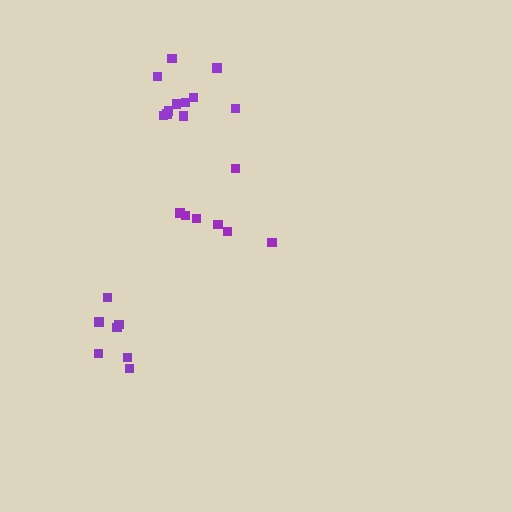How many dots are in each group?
Group 1: 7 dots, Group 2: 11 dots, Group 3: 7 dots (25 total).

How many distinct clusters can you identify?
There are 3 distinct clusters.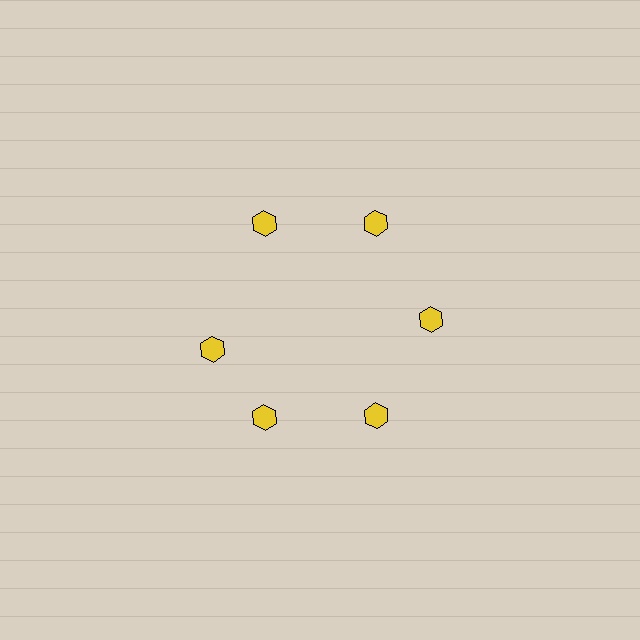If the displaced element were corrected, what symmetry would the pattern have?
It would have 6-fold rotational symmetry — the pattern would map onto itself every 60 degrees.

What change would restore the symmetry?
The symmetry would be restored by rotating it back into even spacing with its neighbors so that all 6 hexagons sit at equal angles and equal distance from the center.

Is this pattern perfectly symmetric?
No. The 6 yellow hexagons are arranged in a ring, but one element near the 9 o'clock position is rotated out of alignment along the ring, breaking the 6-fold rotational symmetry.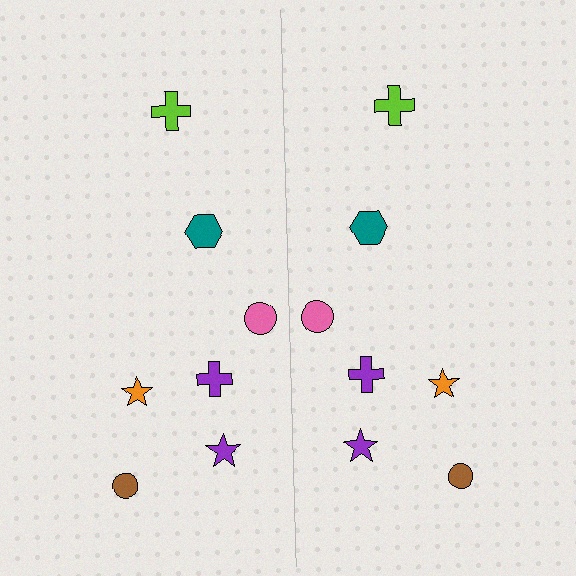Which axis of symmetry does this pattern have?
The pattern has a vertical axis of symmetry running through the center of the image.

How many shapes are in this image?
There are 14 shapes in this image.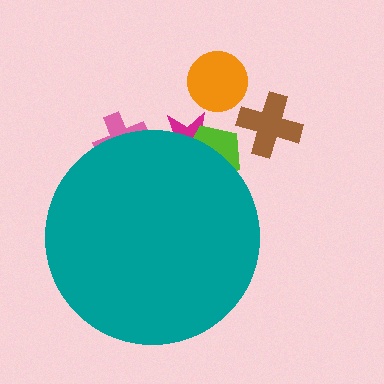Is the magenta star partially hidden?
Yes, the magenta star is partially hidden behind the teal circle.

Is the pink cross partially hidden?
Yes, the pink cross is partially hidden behind the teal circle.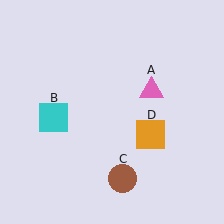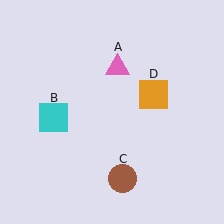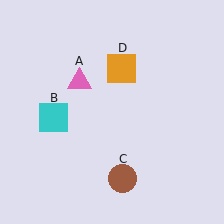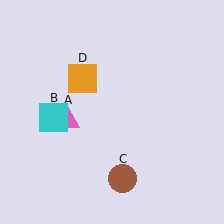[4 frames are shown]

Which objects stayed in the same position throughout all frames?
Cyan square (object B) and brown circle (object C) remained stationary.